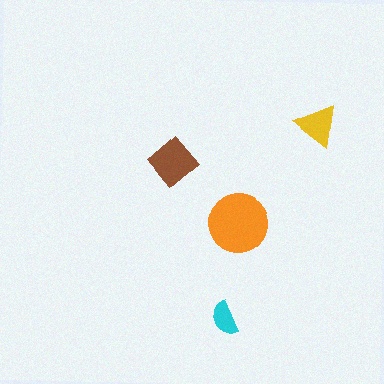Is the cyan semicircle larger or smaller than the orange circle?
Smaller.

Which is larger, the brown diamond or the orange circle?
The orange circle.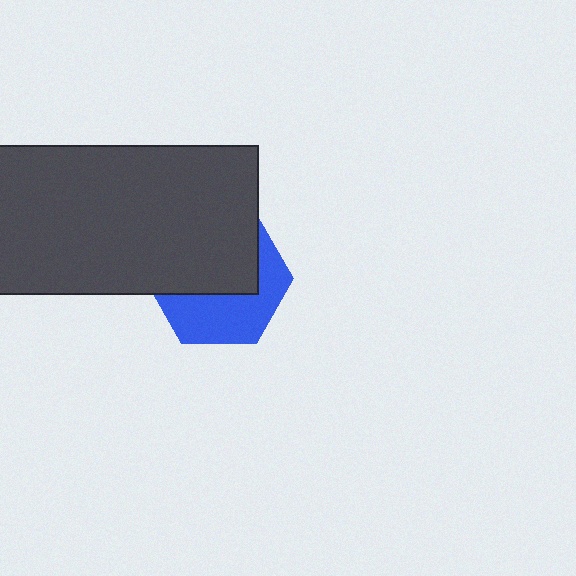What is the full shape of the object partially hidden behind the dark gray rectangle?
The partially hidden object is a blue hexagon.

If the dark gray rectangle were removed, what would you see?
You would see the complete blue hexagon.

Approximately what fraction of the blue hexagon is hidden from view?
Roughly 56% of the blue hexagon is hidden behind the dark gray rectangle.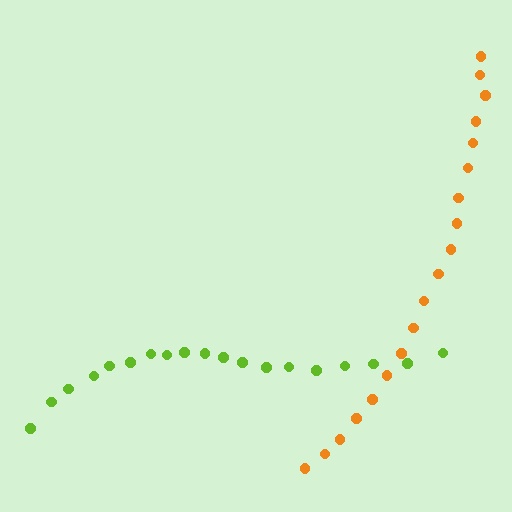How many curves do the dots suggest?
There are 2 distinct paths.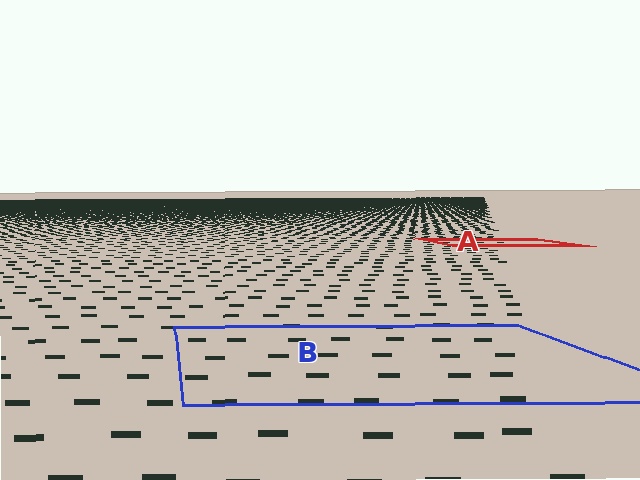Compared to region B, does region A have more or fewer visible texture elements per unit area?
Region A has more texture elements per unit area — they are packed more densely because it is farther away.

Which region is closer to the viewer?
Region B is closer. The texture elements there are larger and more spread out.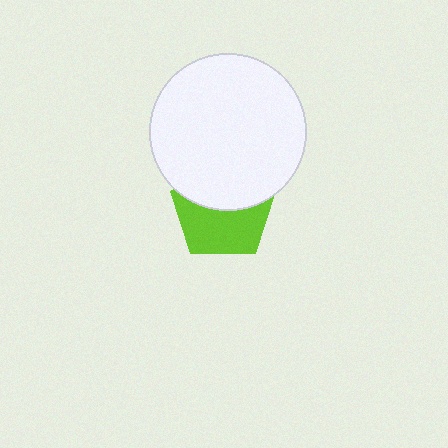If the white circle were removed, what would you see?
You would see the complete lime pentagon.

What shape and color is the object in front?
The object in front is a white circle.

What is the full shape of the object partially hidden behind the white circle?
The partially hidden object is a lime pentagon.